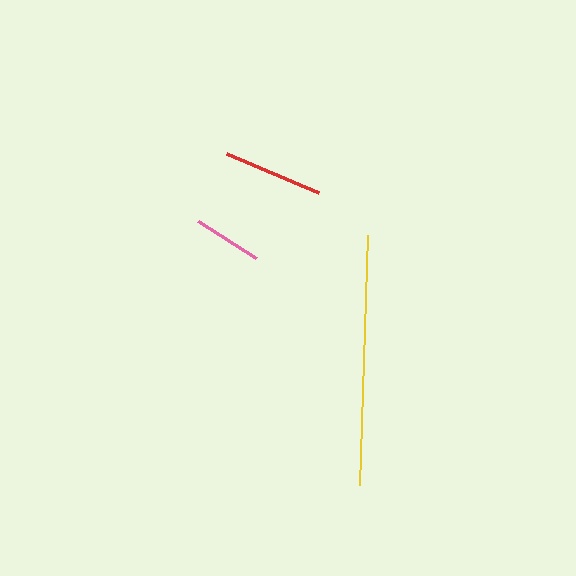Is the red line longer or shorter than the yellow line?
The yellow line is longer than the red line.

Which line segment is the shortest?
The pink line is the shortest at approximately 69 pixels.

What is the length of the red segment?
The red segment is approximately 100 pixels long.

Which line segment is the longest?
The yellow line is the longest at approximately 250 pixels.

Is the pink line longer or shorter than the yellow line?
The yellow line is longer than the pink line.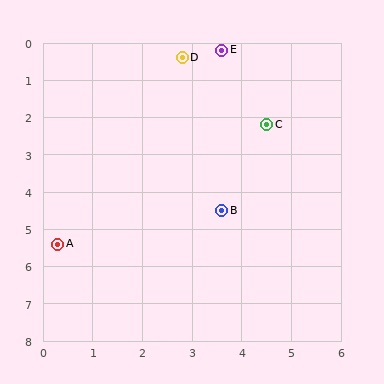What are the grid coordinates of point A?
Point A is at approximately (0.3, 5.4).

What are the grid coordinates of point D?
Point D is at approximately (2.8, 0.4).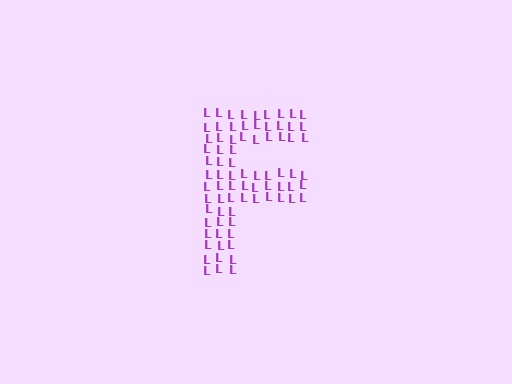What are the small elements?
The small elements are letter L's.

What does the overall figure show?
The overall figure shows the letter F.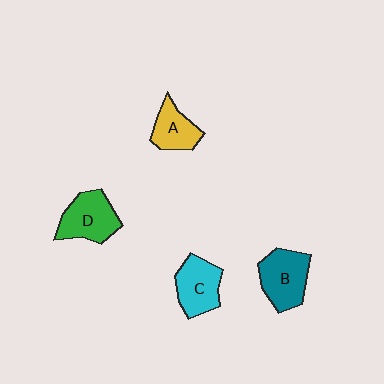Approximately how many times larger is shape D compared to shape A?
Approximately 1.4 times.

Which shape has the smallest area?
Shape A (yellow).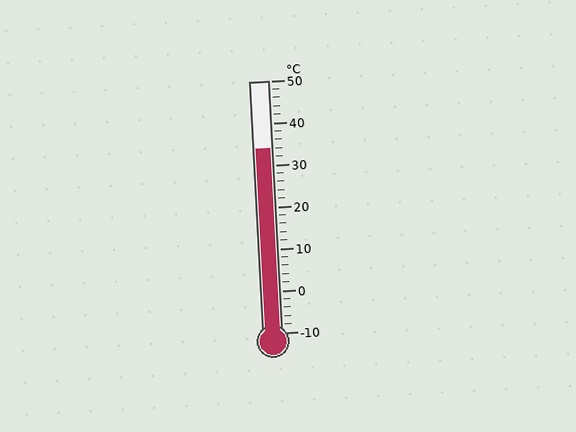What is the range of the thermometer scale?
The thermometer scale ranges from -10°C to 50°C.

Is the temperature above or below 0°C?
The temperature is above 0°C.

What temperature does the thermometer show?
The thermometer shows approximately 34°C.